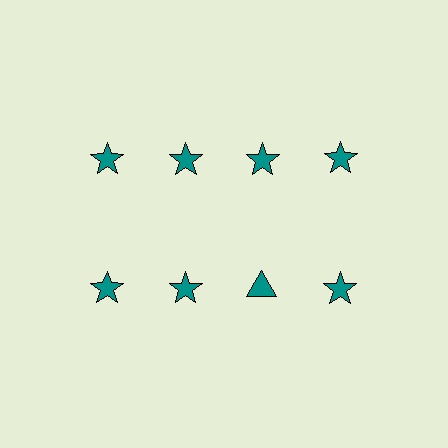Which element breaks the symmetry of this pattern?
The teal triangle in the second row, center column breaks the symmetry. All other shapes are teal stars.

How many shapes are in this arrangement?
There are 8 shapes arranged in a grid pattern.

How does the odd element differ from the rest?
It has a different shape: triangle instead of star.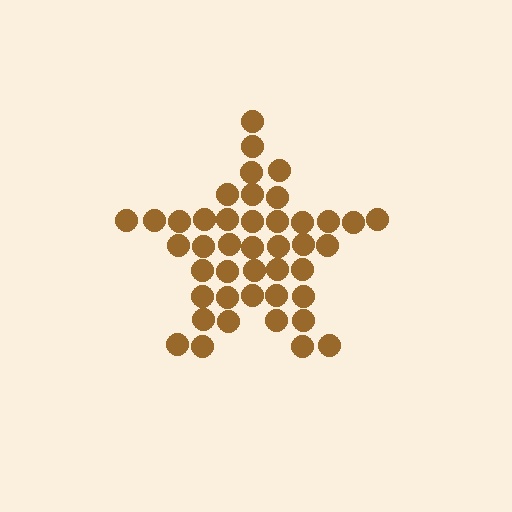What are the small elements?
The small elements are circles.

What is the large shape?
The large shape is a star.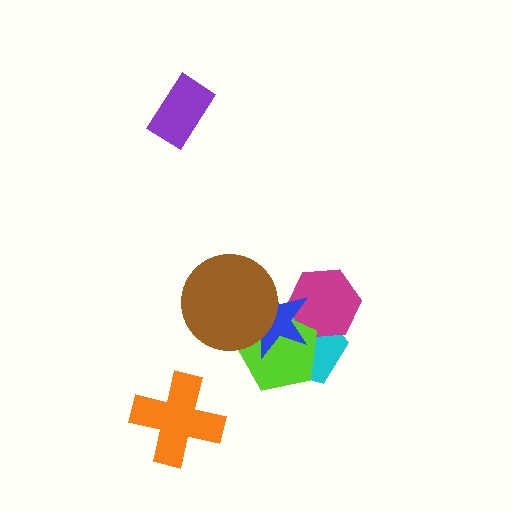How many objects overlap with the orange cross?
0 objects overlap with the orange cross.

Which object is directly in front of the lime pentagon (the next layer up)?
The blue star is directly in front of the lime pentagon.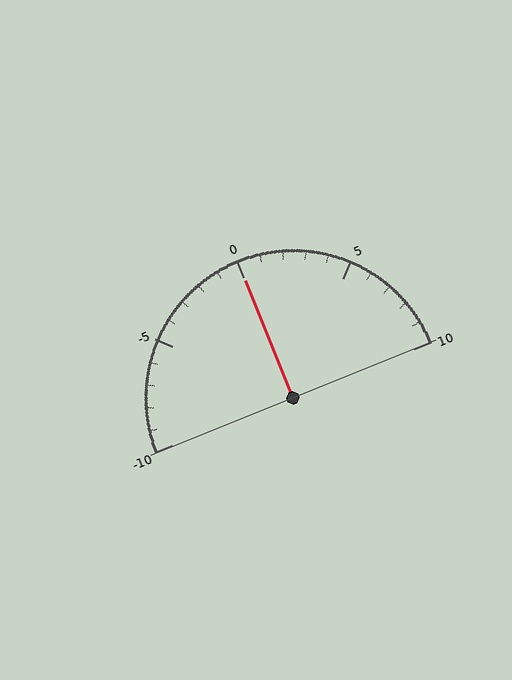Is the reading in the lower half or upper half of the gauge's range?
The reading is in the upper half of the range (-10 to 10).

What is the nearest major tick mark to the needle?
The nearest major tick mark is 0.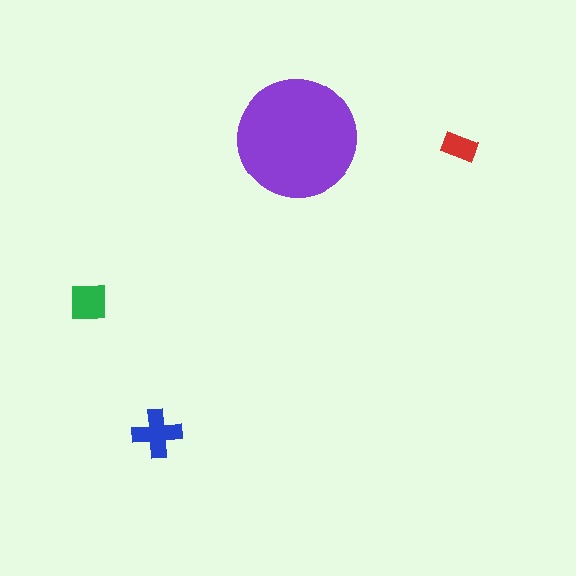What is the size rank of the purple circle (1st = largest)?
1st.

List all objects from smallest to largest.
The red rectangle, the green square, the blue cross, the purple circle.